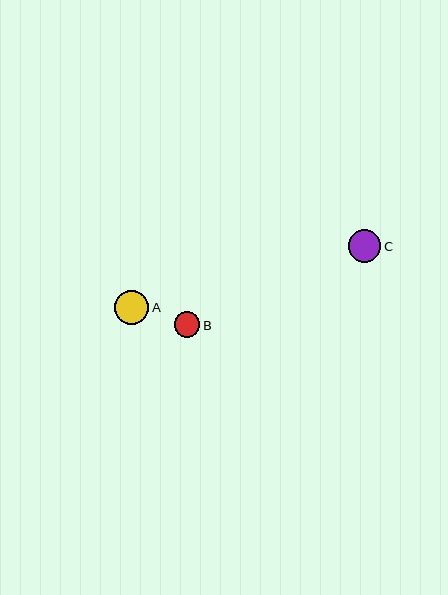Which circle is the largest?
Circle A is the largest with a size of approximately 34 pixels.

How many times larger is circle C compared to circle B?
Circle C is approximately 1.3 times the size of circle B.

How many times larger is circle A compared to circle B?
Circle A is approximately 1.3 times the size of circle B.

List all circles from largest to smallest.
From largest to smallest: A, C, B.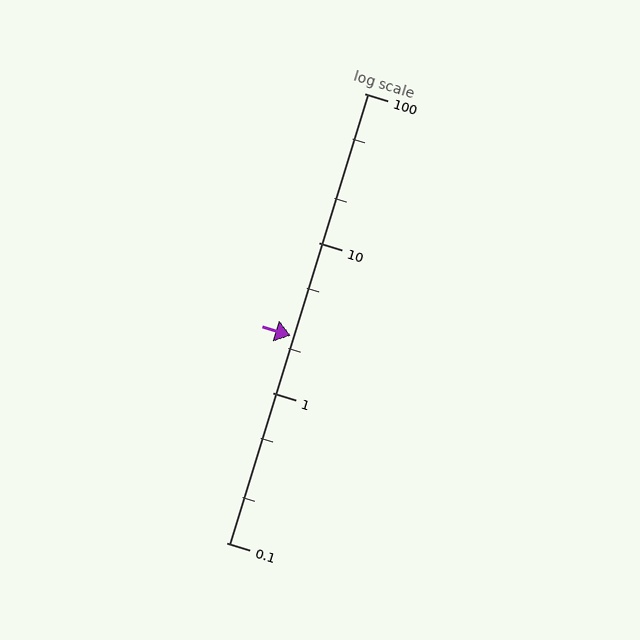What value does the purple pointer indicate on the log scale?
The pointer indicates approximately 2.4.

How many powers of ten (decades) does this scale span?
The scale spans 3 decades, from 0.1 to 100.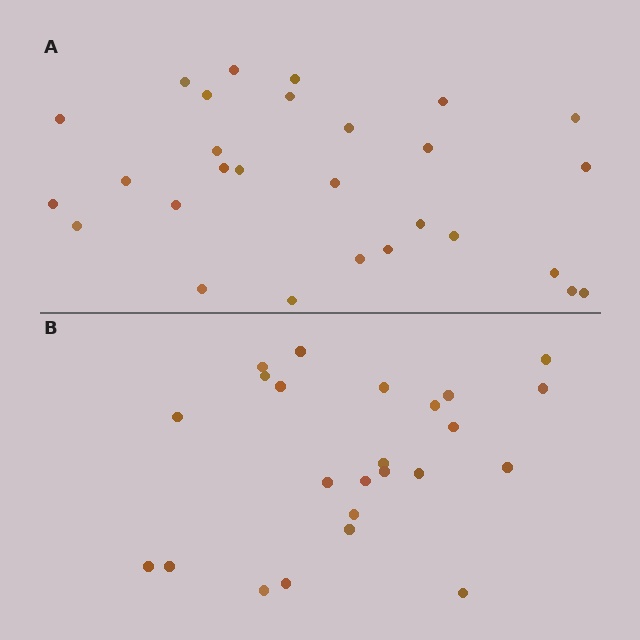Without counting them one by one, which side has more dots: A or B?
Region A (the top region) has more dots.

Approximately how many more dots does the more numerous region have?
Region A has about 4 more dots than region B.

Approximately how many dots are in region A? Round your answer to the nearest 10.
About 30 dots. (The exact count is 28, which rounds to 30.)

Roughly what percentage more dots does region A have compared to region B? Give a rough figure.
About 15% more.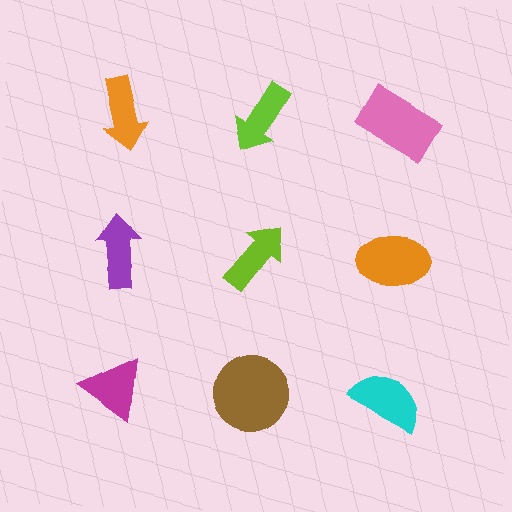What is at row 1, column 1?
An orange arrow.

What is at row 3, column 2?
A brown circle.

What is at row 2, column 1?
A purple arrow.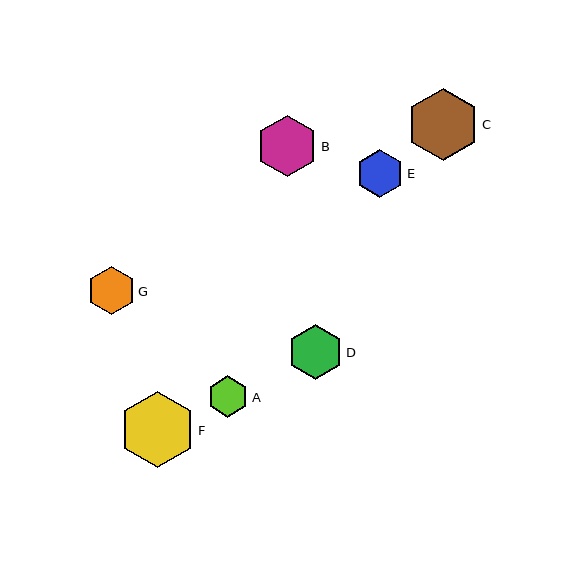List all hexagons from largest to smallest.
From largest to smallest: F, C, B, D, G, E, A.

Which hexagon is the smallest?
Hexagon A is the smallest with a size of approximately 41 pixels.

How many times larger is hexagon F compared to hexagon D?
Hexagon F is approximately 1.4 times the size of hexagon D.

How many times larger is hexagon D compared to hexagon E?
Hexagon D is approximately 1.2 times the size of hexagon E.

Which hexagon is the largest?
Hexagon F is the largest with a size of approximately 76 pixels.